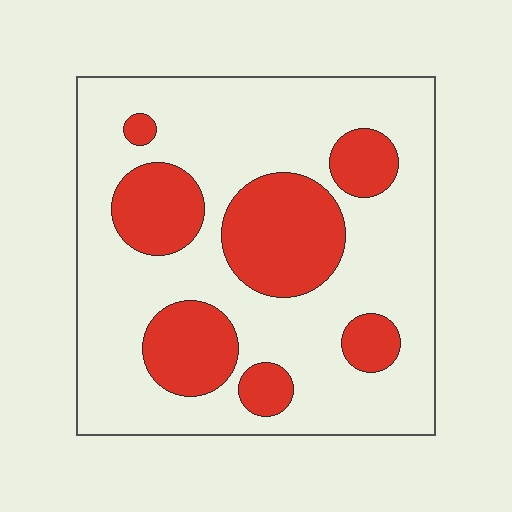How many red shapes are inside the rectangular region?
7.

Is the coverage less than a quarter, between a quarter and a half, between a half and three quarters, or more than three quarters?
Between a quarter and a half.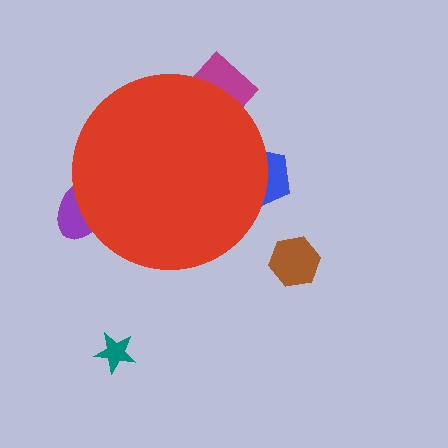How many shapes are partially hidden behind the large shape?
3 shapes are partially hidden.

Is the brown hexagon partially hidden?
No, the brown hexagon is fully visible.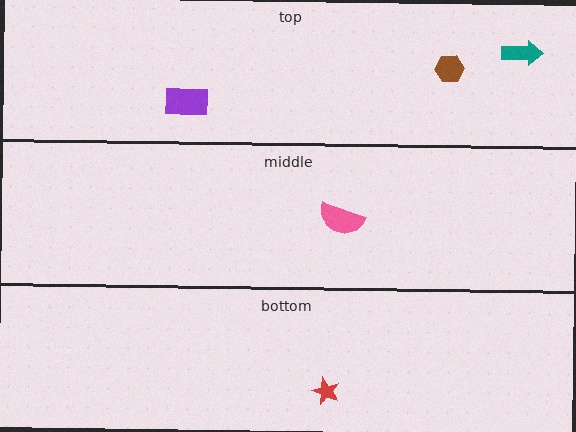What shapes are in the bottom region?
The red star.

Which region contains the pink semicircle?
The middle region.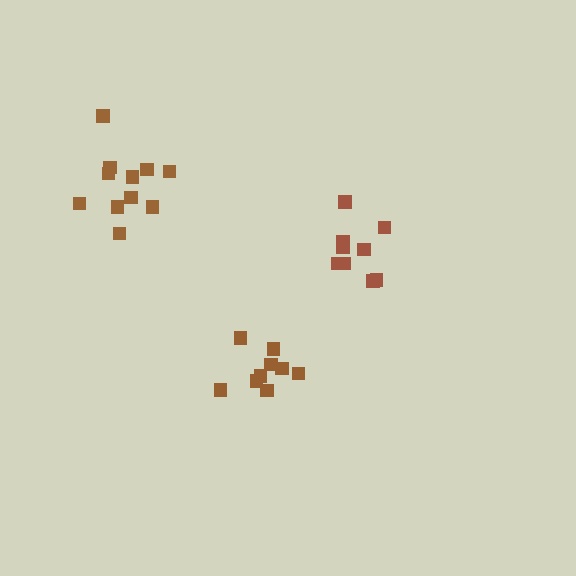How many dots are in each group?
Group 1: 9 dots, Group 2: 11 dots, Group 3: 9 dots (29 total).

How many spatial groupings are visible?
There are 3 spatial groupings.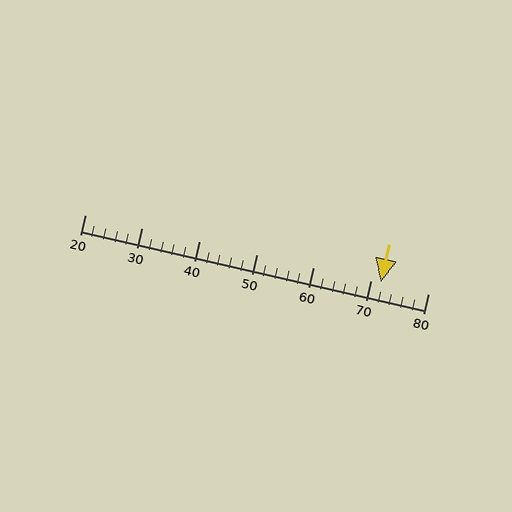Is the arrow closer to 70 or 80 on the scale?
The arrow is closer to 70.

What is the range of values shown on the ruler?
The ruler shows values from 20 to 80.